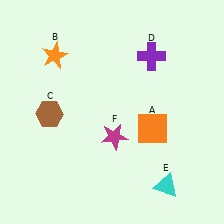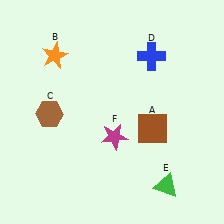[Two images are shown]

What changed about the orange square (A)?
In Image 1, A is orange. In Image 2, it changed to brown.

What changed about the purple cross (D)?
In Image 1, D is purple. In Image 2, it changed to blue.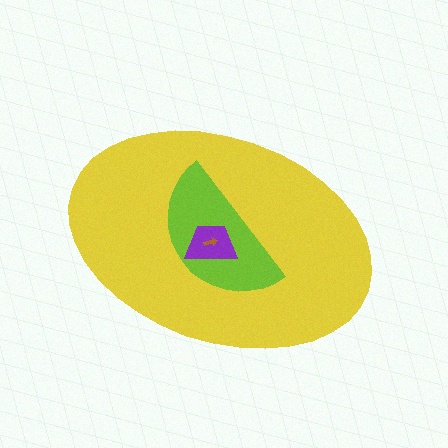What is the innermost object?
The brown arrow.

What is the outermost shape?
The yellow ellipse.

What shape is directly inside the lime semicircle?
The purple trapezoid.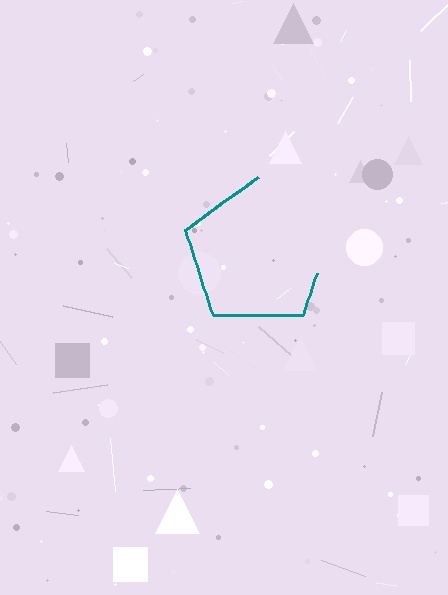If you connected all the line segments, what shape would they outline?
They would outline a pentagon.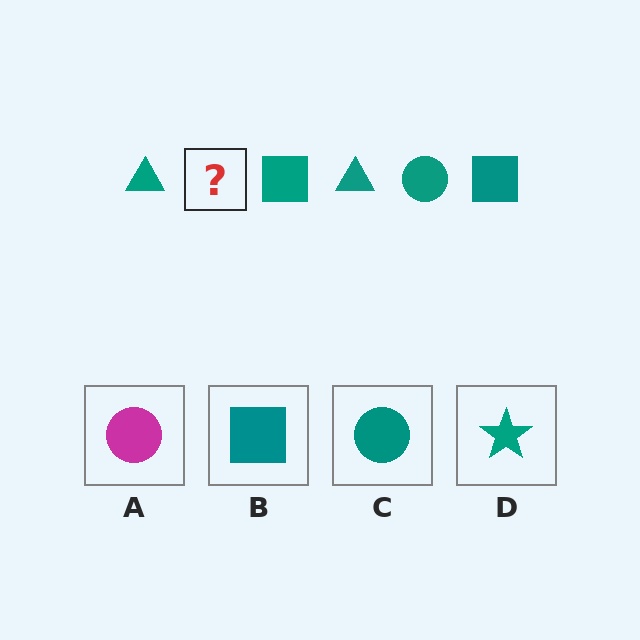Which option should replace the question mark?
Option C.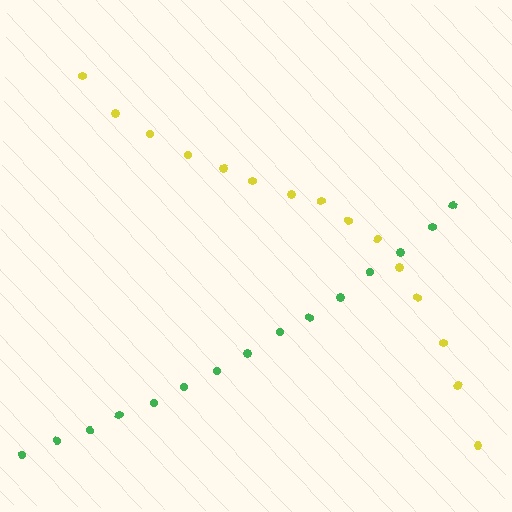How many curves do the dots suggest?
There are 2 distinct paths.